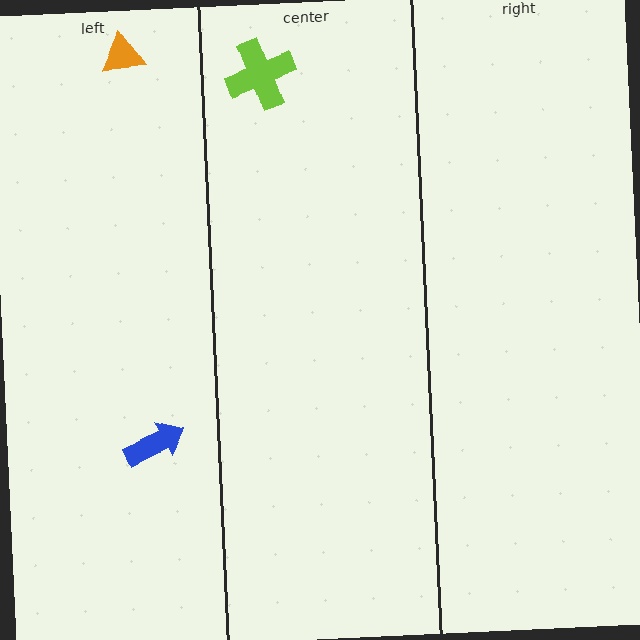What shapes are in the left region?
The orange triangle, the blue arrow.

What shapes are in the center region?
The lime cross.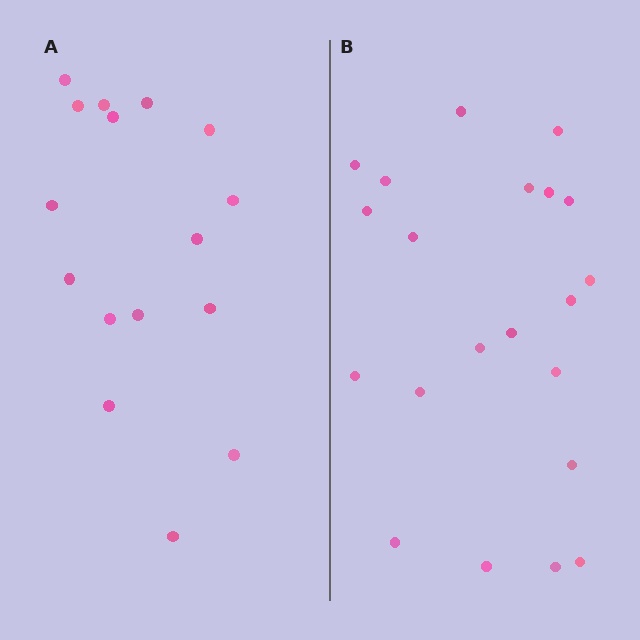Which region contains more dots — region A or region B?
Region B (the right region) has more dots.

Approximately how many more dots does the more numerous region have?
Region B has about 5 more dots than region A.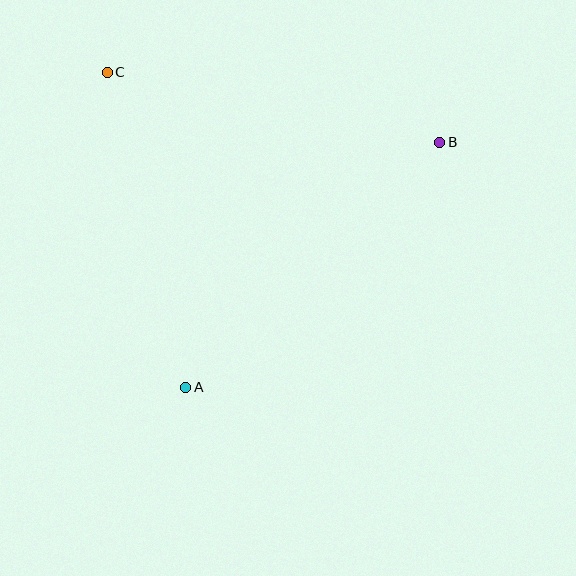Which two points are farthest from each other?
Points A and B are farthest from each other.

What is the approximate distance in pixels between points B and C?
The distance between B and C is approximately 340 pixels.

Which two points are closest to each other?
Points A and C are closest to each other.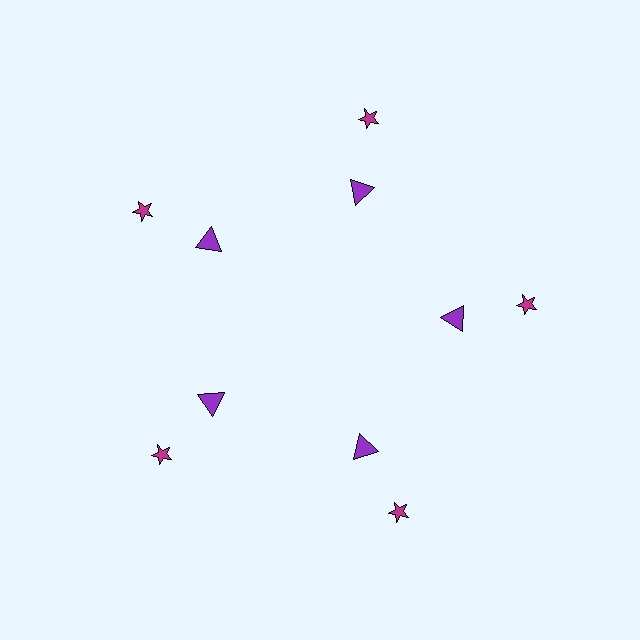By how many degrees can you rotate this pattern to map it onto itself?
The pattern maps onto itself every 72 degrees of rotation.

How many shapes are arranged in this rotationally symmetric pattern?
There are 10 shapes, arranged in 5 groups of 2.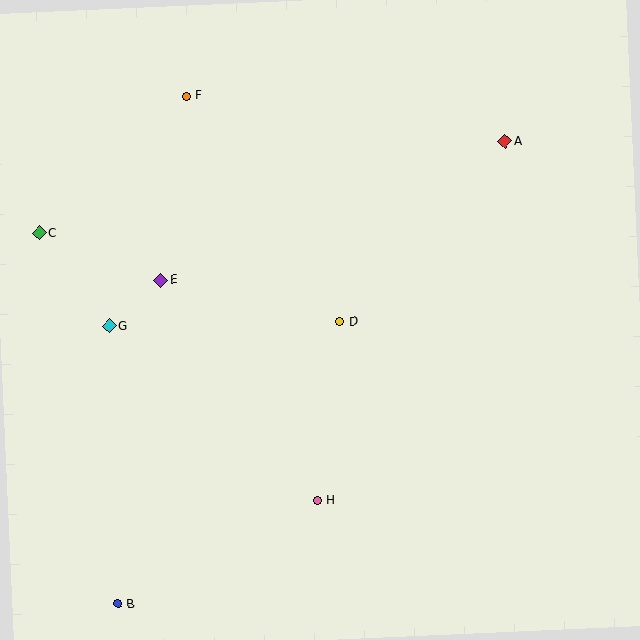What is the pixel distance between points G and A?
The distance between G and A is 437 pixels.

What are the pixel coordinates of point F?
Point F is at (186, 96).